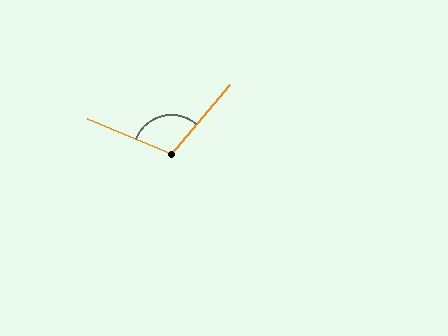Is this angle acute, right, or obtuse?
It is obtuse.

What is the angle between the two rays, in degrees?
Approximately 108 degrees.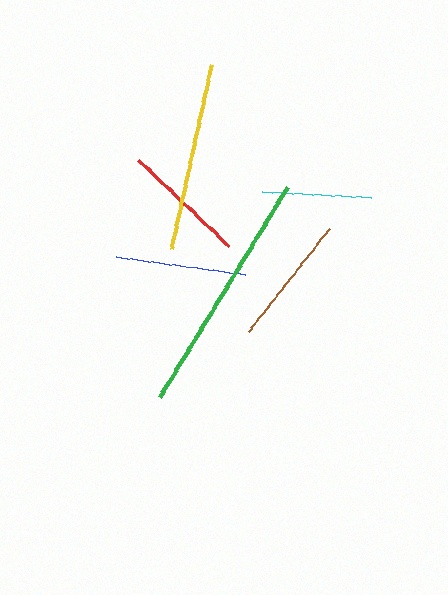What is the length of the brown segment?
The brown segment is approximately 131 pixels long.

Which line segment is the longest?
The green line is the longest at approximately 246 pixels.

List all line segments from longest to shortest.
From longest to shortest: green, yellow, brown, blue, red, cyan.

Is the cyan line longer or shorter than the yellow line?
The yellow line is longer than the cyan line.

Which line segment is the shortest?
The cyan line is the shortest at approximately 110 pixels.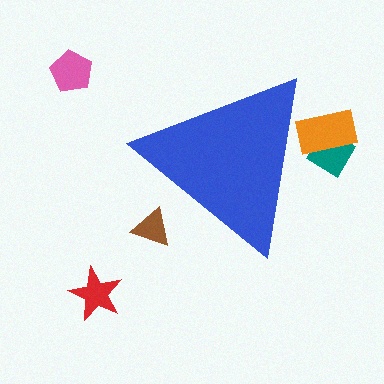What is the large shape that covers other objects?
A blue triangle.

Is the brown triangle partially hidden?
Yes, the brown triangle is partially hidden behind the blue triangle.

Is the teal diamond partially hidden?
Yes, the teal diamond is partially hidden behind the blue triangle.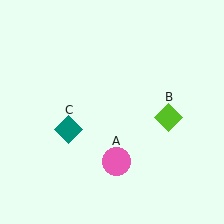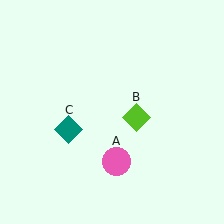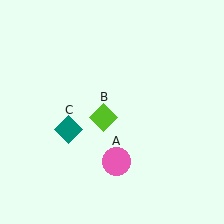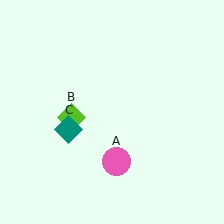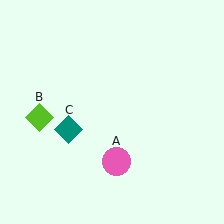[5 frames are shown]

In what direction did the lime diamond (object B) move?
The lime diamond (object B) moved left.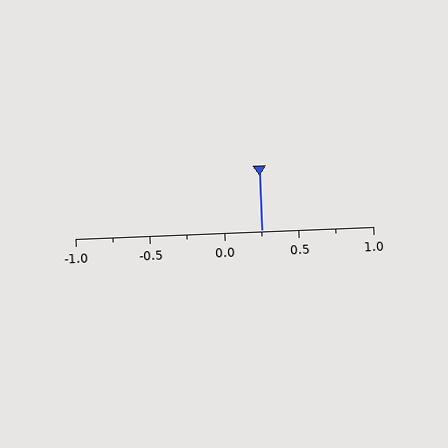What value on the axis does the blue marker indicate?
The marker indicates approximately 0.25.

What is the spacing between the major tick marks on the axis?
The major ticks are spaced 0.5 apart.